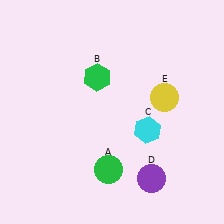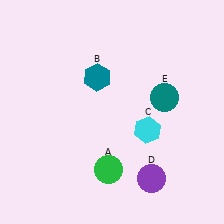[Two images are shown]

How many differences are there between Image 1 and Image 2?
There are 2 differences between the two images.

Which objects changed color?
B changed from green to teal. E changed from yellow to teal.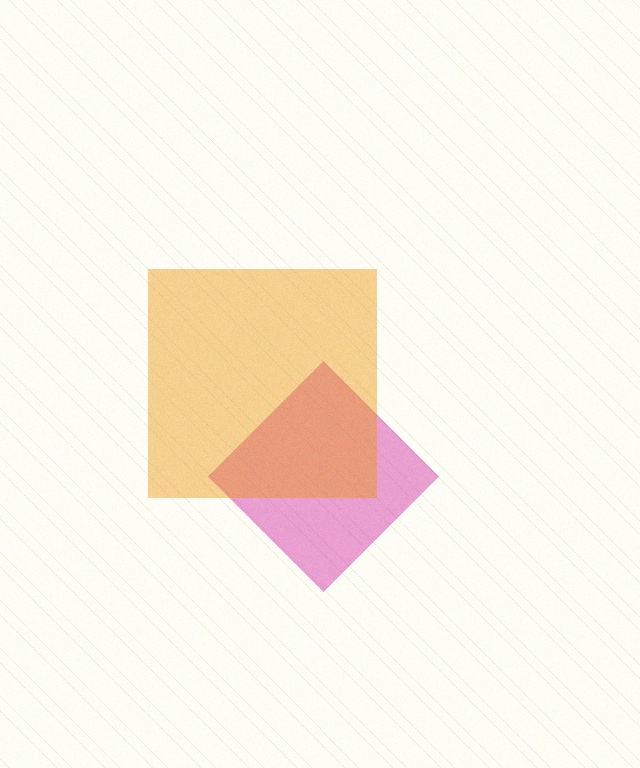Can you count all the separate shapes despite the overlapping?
Yes, there are 2 separate shapes.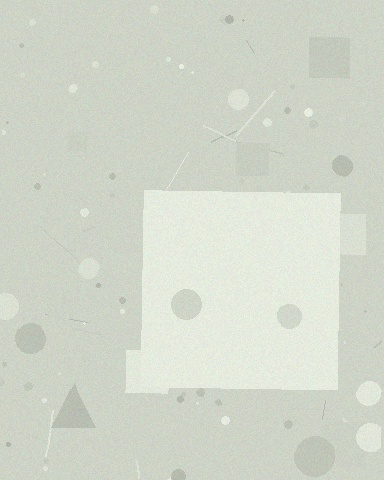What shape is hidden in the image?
A square is hidden in the image.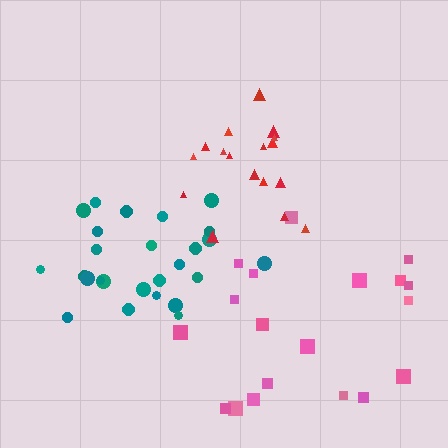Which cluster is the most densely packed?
Teal.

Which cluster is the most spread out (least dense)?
Pink.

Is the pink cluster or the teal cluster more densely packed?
Teal.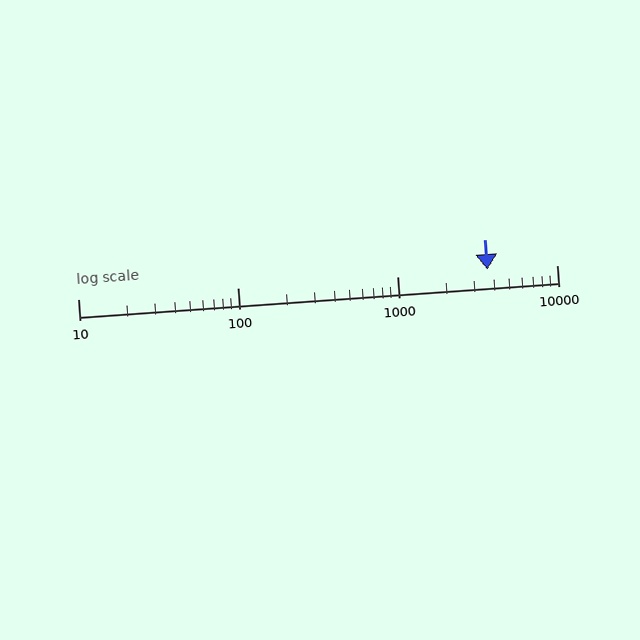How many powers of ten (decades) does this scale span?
The scale spans 3 decades, from 10 to 10000.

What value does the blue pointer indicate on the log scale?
The pointer indicates approximately 3700.